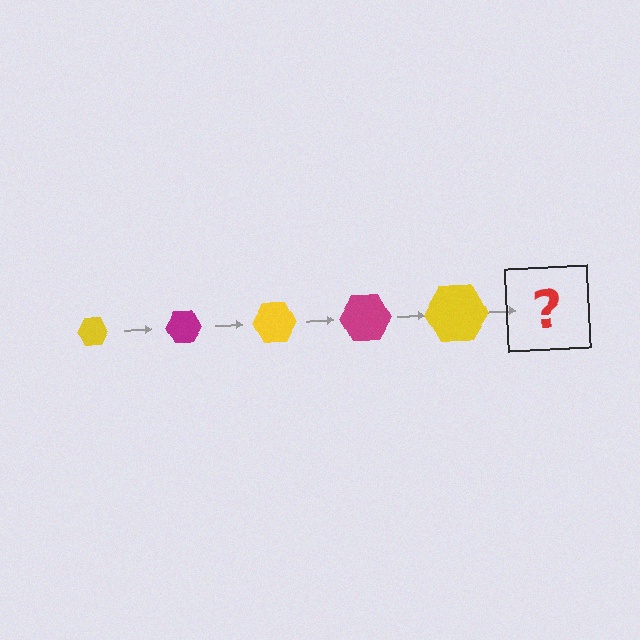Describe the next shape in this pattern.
It should be a magenta hexagon, larger than the previous one.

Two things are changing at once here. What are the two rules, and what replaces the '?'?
The two rules are that the hexagon grows larger each step and the color cycles through yellow and magenta. The '?' should be a magenta hexagon, larger than the previous one.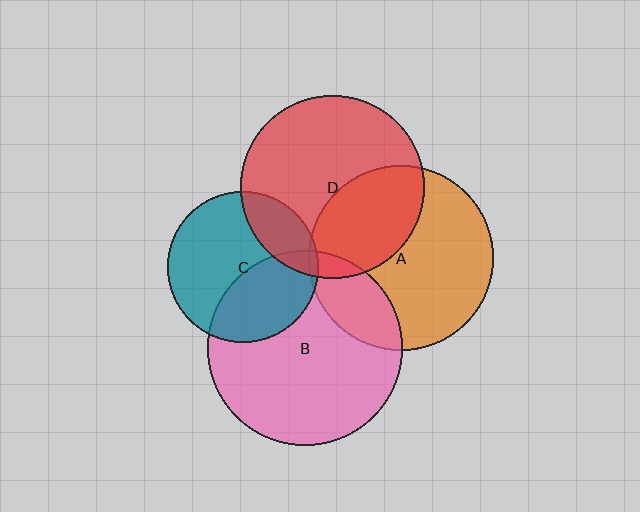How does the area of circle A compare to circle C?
Approximately 1.5 times.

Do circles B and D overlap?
Yes.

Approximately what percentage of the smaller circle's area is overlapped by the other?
Approximately 5%.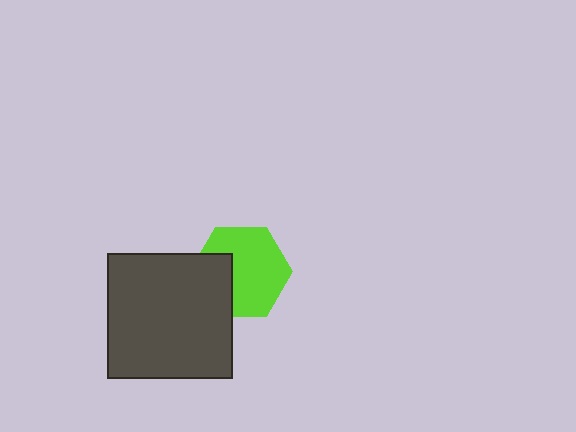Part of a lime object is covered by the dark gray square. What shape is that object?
It is a hexagon.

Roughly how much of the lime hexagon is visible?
Most of it is visible (roughly 69%).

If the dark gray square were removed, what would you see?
You would see the complete lime hexagon.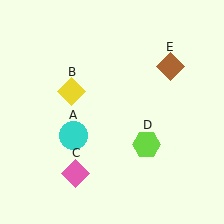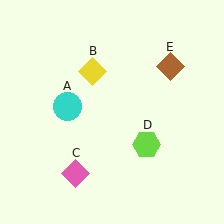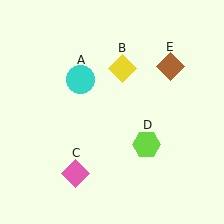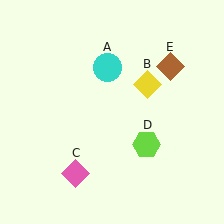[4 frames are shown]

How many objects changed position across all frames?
2 objects changed position: cyan circle (object A), yellow diamond (object B).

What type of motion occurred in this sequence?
The cyan circle (object A), yellow diamond (object B) rotated clockwise around the center of the scene.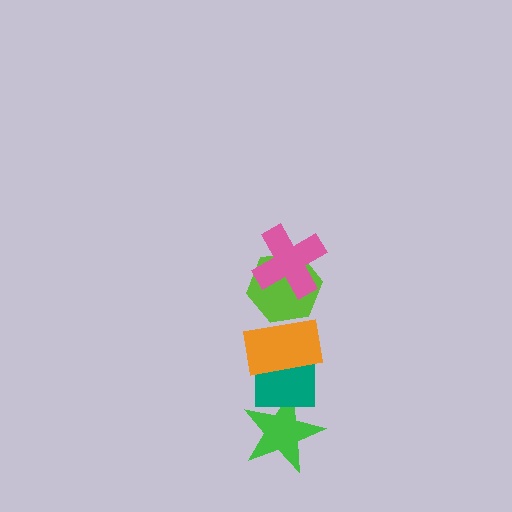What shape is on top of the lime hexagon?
The pink cross is on top of the lime hexagon.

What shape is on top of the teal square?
The orange rectangle is on top of the teal square.